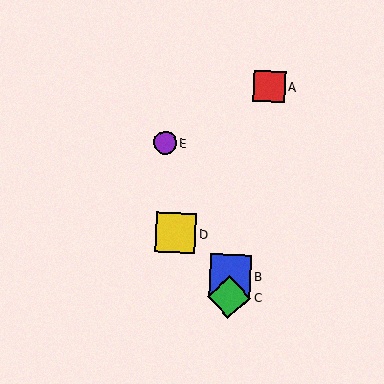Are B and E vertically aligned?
No, B is at x≈230 and E is at x≈165.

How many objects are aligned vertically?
2 objects (B, C) are aligned vertically.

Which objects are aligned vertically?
Objects B, C are aligned vertically.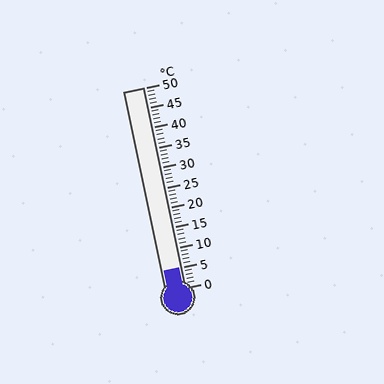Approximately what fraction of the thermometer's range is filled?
The thermometer is filled to approximately 10% of its range.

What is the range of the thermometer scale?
The thermometer scale ranges from 0°C to 50°C.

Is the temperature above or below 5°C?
The temperature is at 5°C.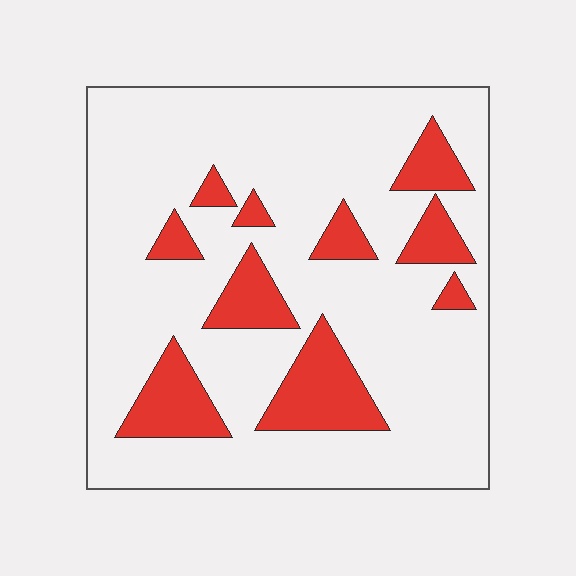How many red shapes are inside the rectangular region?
10.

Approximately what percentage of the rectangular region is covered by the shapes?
Approximately 20%.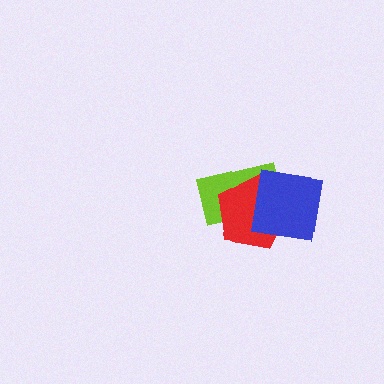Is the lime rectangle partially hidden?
Yes, it is partially covered by another shape.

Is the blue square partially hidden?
No, no other shape covers it.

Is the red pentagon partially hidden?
Yes, it is partially covered by another shape.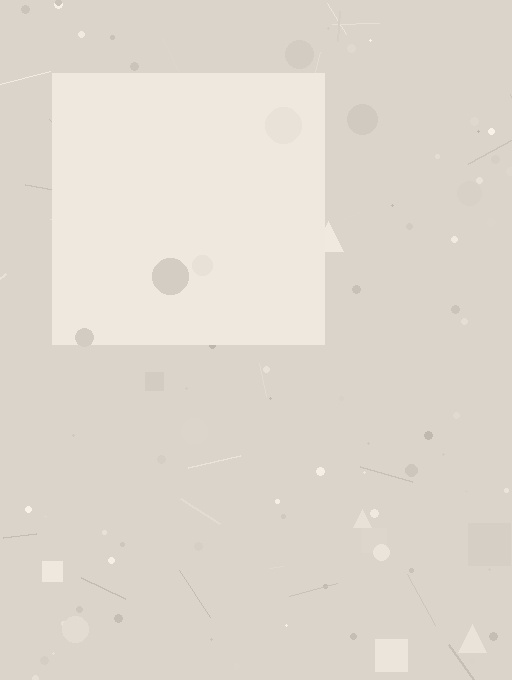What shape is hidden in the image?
A square is hidden in the image.